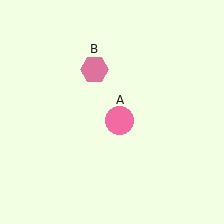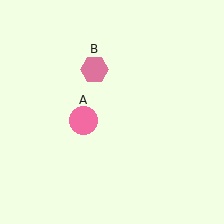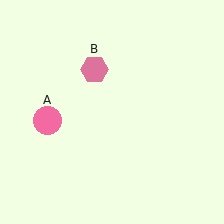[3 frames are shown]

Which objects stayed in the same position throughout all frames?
Pink hexagon (object B) remained stationary.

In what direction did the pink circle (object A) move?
The pink circle (object A) moved left.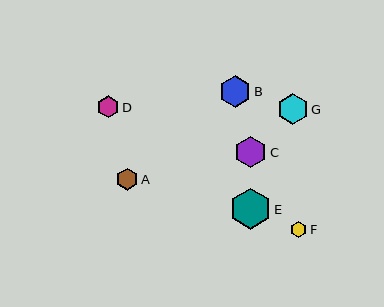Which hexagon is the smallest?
Hexagon F is the smallest with a size of approximately 16 pixels.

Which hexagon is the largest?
Hexagon E is the largest with a size of approximately 41 pixels.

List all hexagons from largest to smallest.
From largest to smallest: E, C, B, G, A, D, F.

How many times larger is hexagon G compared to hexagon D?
Hexagon G is approximately 1.4 times the size of hexagon D.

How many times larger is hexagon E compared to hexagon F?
Hexagon E is approximately 2.5 times the size of hexagon F.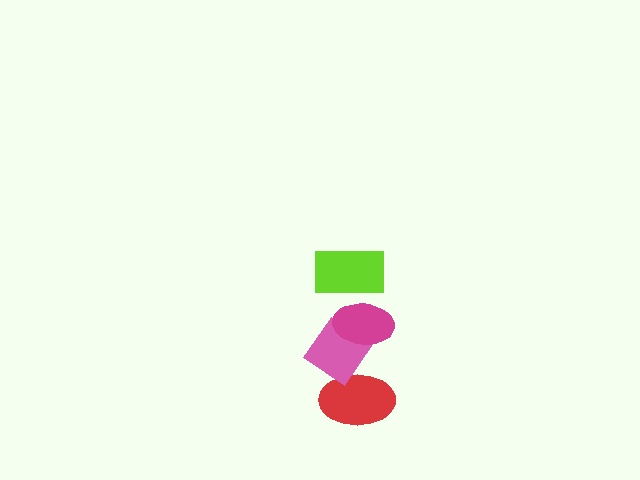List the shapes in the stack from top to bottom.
From top to bottom: the lime rectangle, the magenta ellipse, the pink diamond, the red ellipse.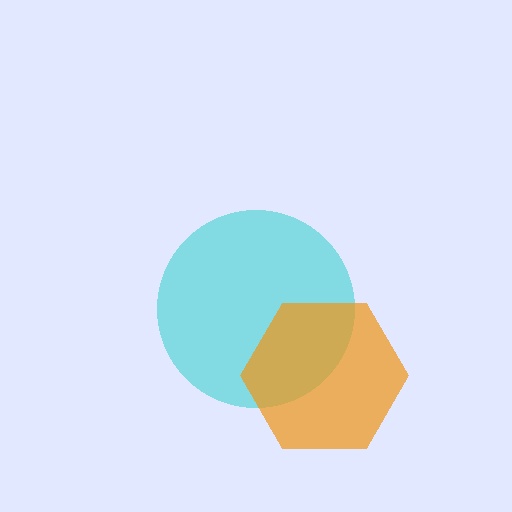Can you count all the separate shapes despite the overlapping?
Yes, there are 2 separate shapes.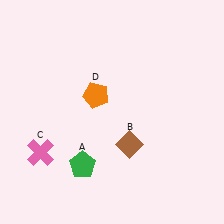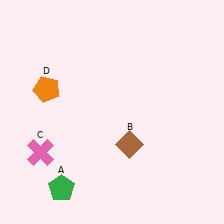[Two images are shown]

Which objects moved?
The objects that moved are: the green pentagon (A), the orange pentagon (D).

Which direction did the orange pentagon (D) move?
The orange pentagon (D) moved left.